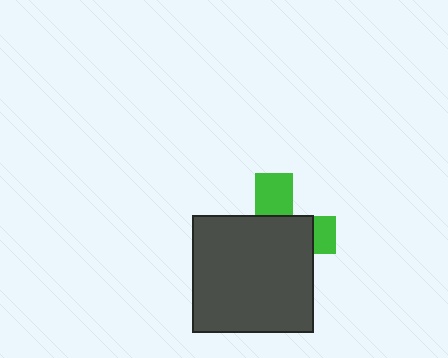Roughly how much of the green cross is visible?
A small part of it is visible (roughly 30%).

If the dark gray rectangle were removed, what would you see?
You would see the complete green cross.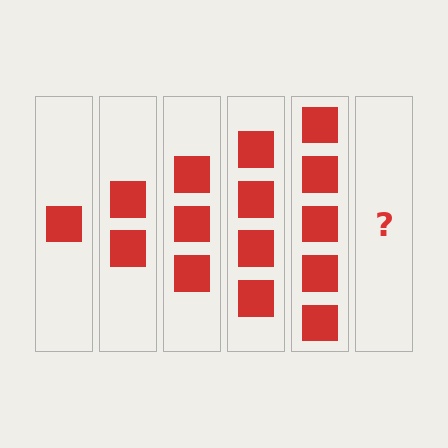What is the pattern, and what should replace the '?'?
The pattern is that each step adds one more square. The '?' should be 6 squares.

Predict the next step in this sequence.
The next step is 6 squares.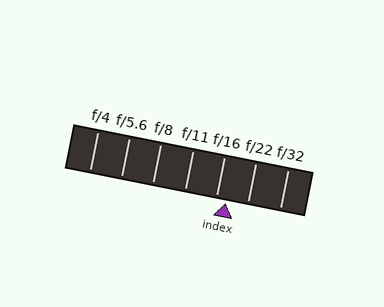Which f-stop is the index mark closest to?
The index mark is closest to f/16.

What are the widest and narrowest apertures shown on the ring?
The widest aperture shown is f/4 and the narrowest is f/32.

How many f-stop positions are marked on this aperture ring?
There are 7 f-stop positions marked.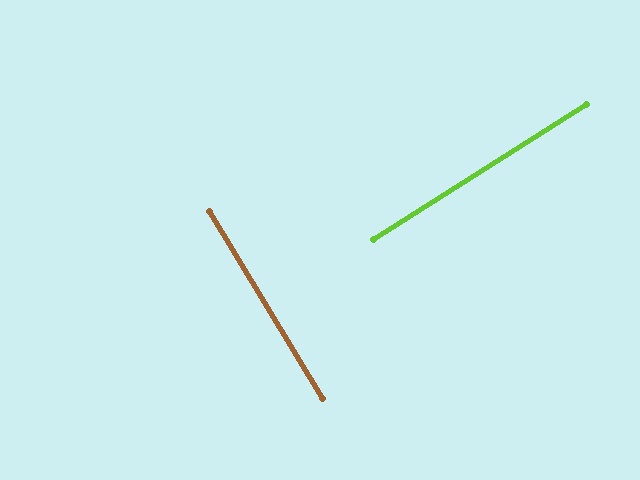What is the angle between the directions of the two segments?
Approximately 89 degrees.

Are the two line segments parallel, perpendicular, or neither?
Perpendicular — they meet at approximately 89°.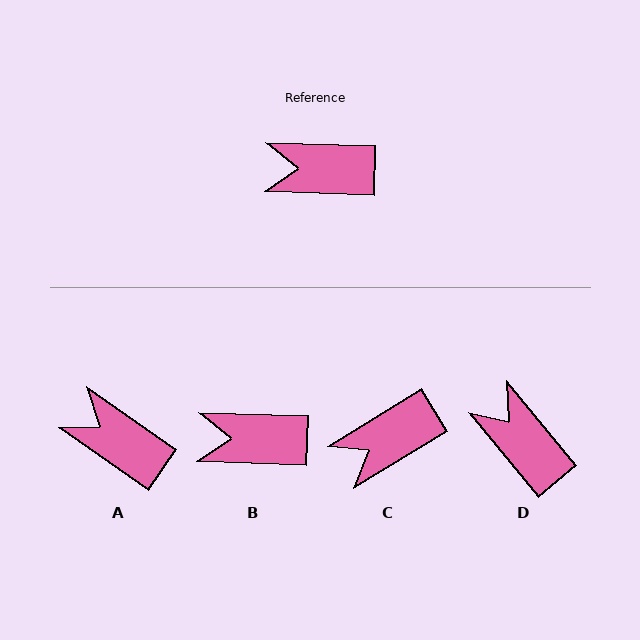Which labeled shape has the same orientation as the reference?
B.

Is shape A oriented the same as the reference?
No, it is off by about 33 degrees.